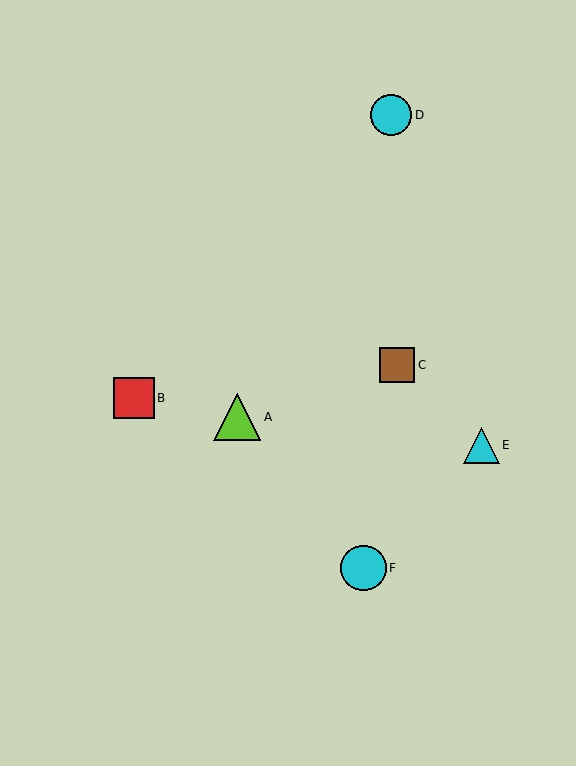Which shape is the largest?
The lime triangle (labeled A) is the largest.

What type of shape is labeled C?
Shape C is a brown square.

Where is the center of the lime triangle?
The center of the lime triangle is at (237, 417).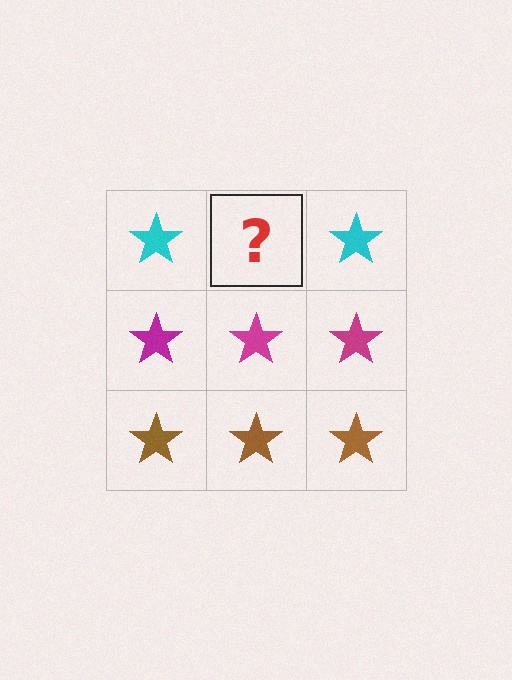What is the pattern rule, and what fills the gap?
The rule is that each row has a consistent color. The gap should be filled with a cyan star.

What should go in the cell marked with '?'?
The missing cell should contain a cyan star.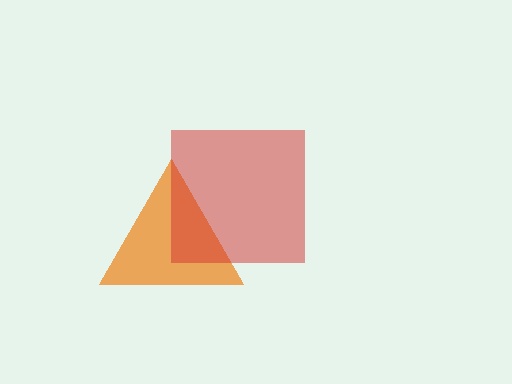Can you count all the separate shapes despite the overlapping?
Yes, there are 2 separate shapes.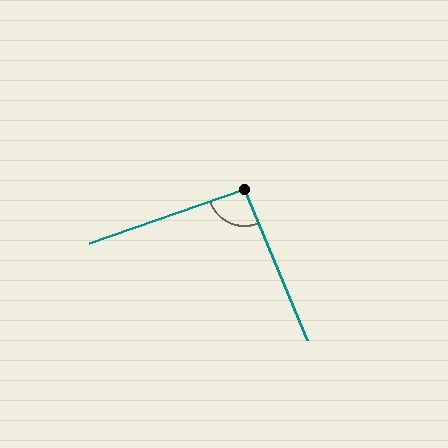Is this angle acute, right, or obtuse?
It is approximately a right angle.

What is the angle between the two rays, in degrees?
Approximately 93 degrees.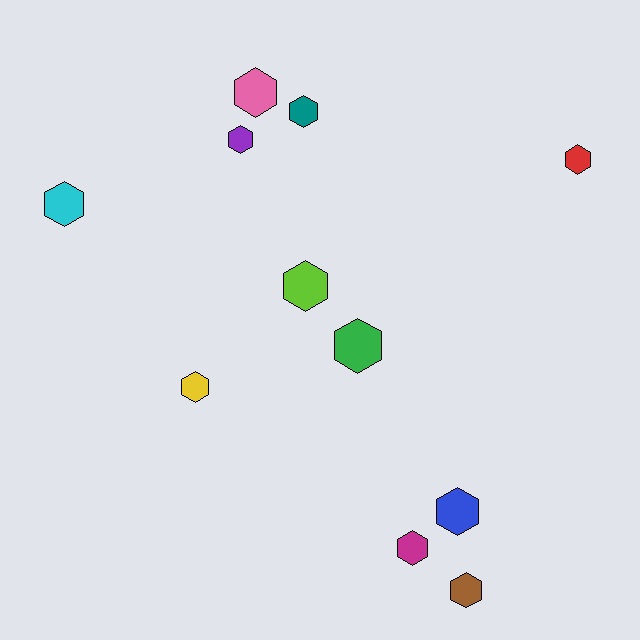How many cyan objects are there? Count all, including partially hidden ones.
There is 1 cyan object.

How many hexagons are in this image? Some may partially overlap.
There are 11 hexagons.